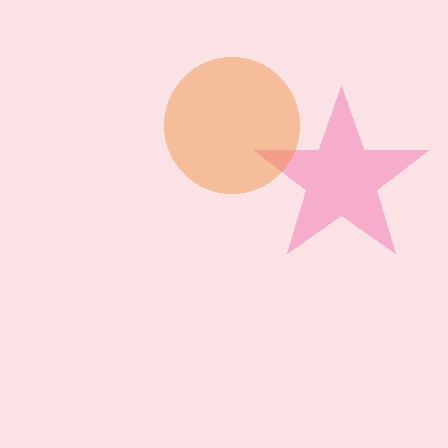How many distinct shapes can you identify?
There are 2 distinct shapes: a pink star, an orange circle.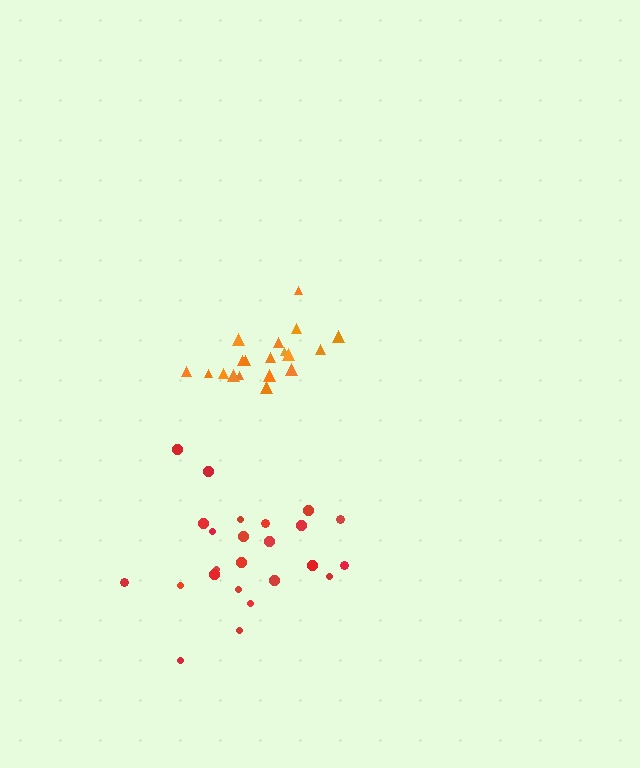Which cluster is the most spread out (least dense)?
Red.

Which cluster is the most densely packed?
Orange.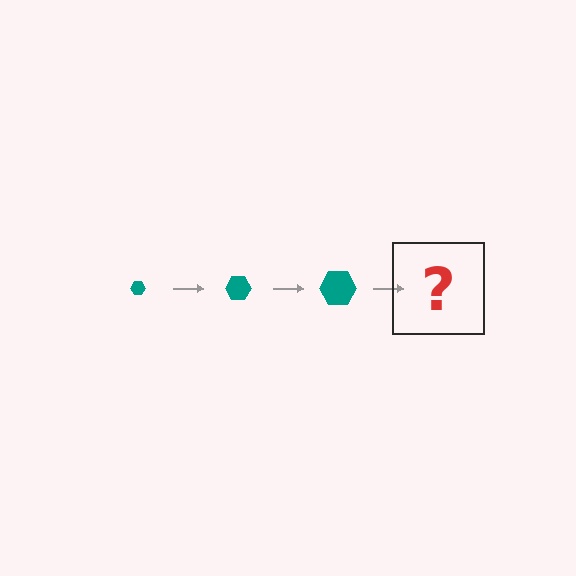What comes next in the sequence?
The next element should be a teal hexagon, larger than the previous one.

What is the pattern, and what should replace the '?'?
The pattern is that the hexagon gets progressively larger each step. The '?' should be a teal hexagon, larger than the previous one.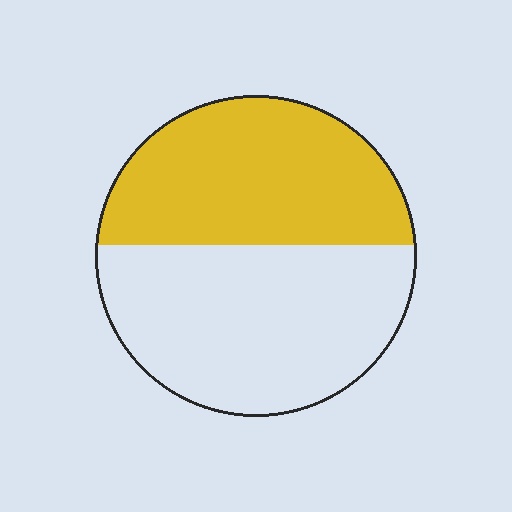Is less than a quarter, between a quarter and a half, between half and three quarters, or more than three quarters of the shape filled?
Between a quarter and a half.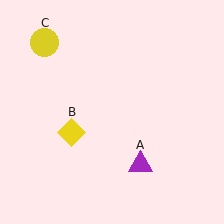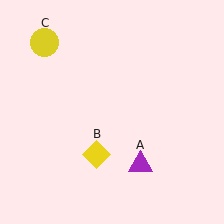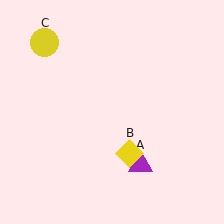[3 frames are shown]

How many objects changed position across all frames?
1 object changed position: yellow diamond (object B).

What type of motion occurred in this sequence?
The yellow diamond (object B) rotated counterclockwise around the center of the scene.